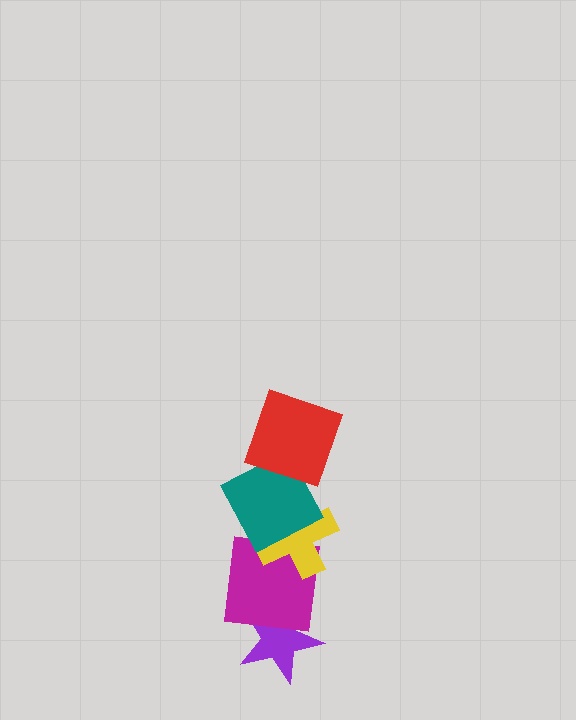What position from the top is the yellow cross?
The yellow cross is 3rd from the top.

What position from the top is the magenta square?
The magenta square is 4th from the top.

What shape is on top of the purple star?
The magenta square is on top of the purple star.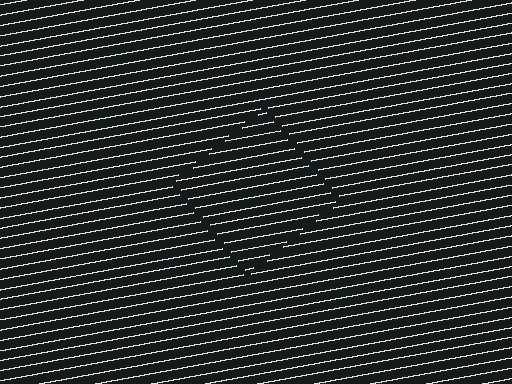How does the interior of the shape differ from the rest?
The interior of the shape contains the same grating, shifted by half a period — the contour is defined by the phase discontinuity where line-ends from the inner and outer gratings abut.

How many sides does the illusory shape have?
4 sides — the line-ends trace a square.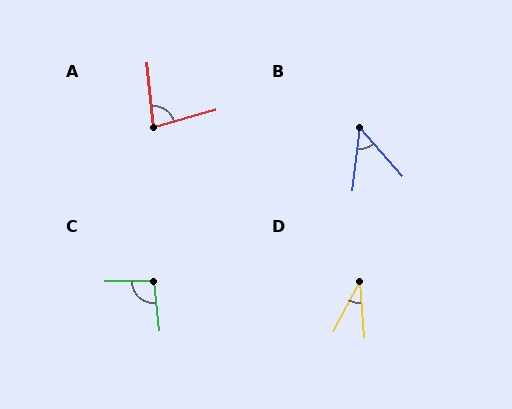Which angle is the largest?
C, at approximately 98 degrees.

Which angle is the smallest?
D, at approximately 33 degrees.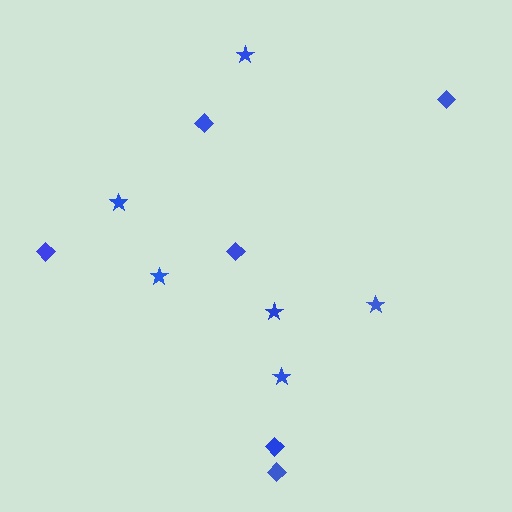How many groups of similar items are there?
There are 2 groups: one group of stars (6) and one group of diamonds (6).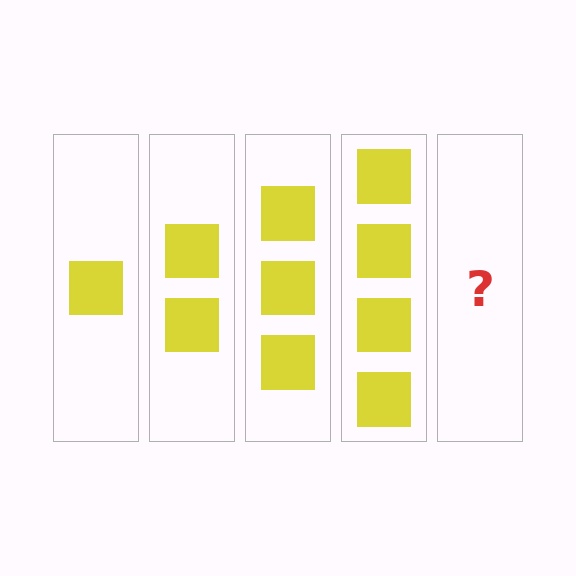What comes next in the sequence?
The next element should be 5 squares.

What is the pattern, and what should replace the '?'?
The pattern is that each step adds one more square. The '?' should be 5 squares.